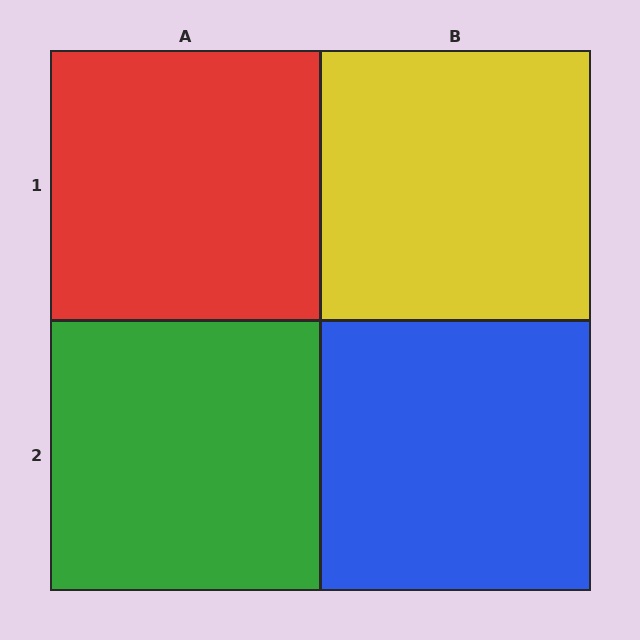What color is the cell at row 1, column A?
Red.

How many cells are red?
1 cell is red.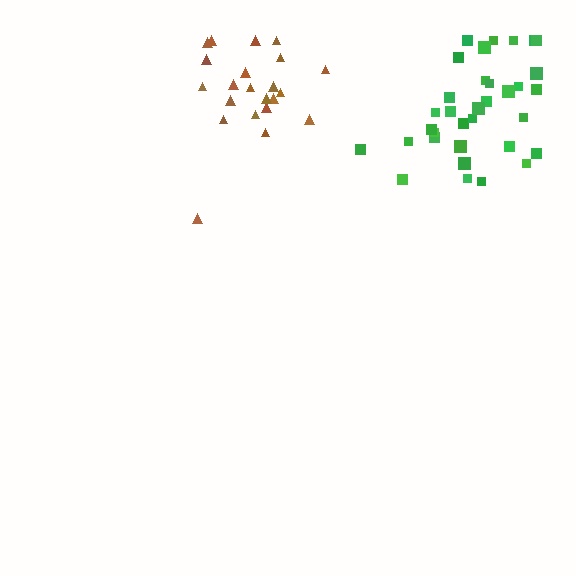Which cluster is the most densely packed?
Brown.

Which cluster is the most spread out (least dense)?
Green.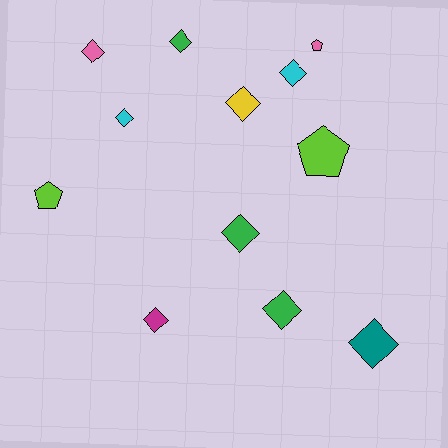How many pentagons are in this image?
There are 3 pentagons.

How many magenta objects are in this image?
There is 1 magenta object.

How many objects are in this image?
There are 12 objects.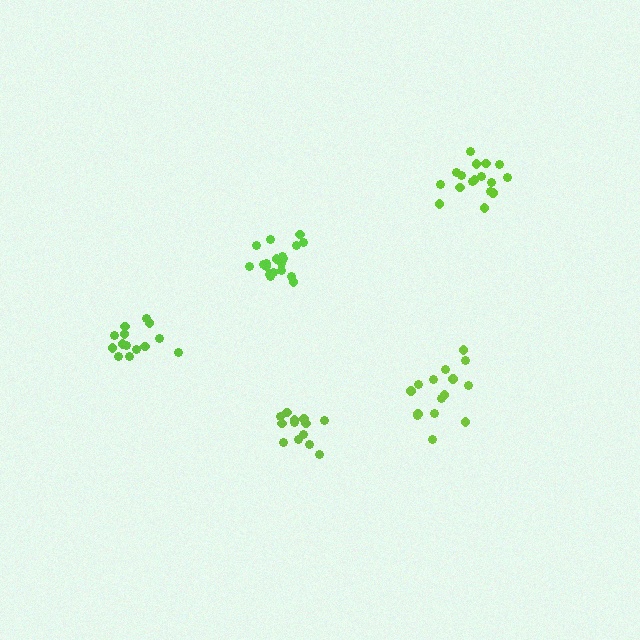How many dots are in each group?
Group 1: 19 dots, Group 2: 14 dots, Group 3: 17 dots, Group 4: 15 dots, Group 5: 13 dots (78 total).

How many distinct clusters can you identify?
There are 5 distinct clusters.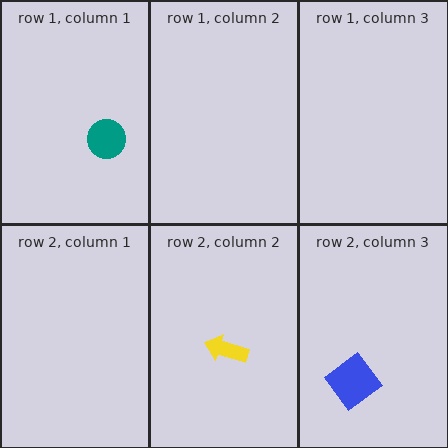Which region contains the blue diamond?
The row 2, column 3 region.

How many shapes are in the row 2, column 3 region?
1.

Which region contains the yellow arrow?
The row 2, column 2 region.